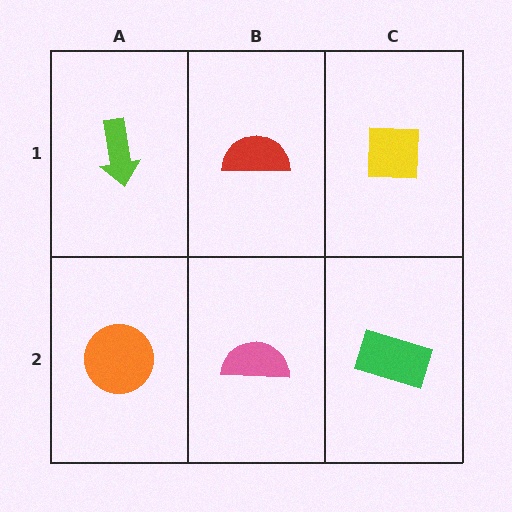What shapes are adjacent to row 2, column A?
A lime arrow (row 1, column A), a pink semicircle (row 2, column B).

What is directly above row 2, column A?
A lime arrow.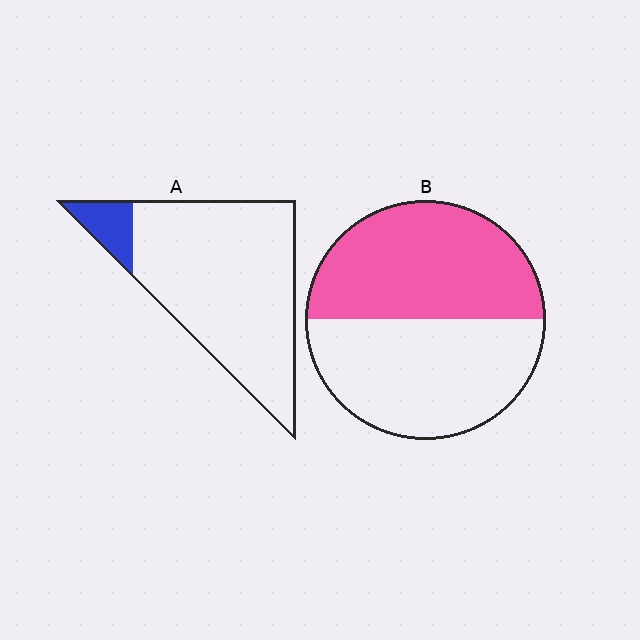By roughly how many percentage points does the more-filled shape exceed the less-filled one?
By roughly 40 percentage points (B over A).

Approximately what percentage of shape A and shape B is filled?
A is approximately 10% and B is approximately 50%.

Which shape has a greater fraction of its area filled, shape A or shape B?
Shape B.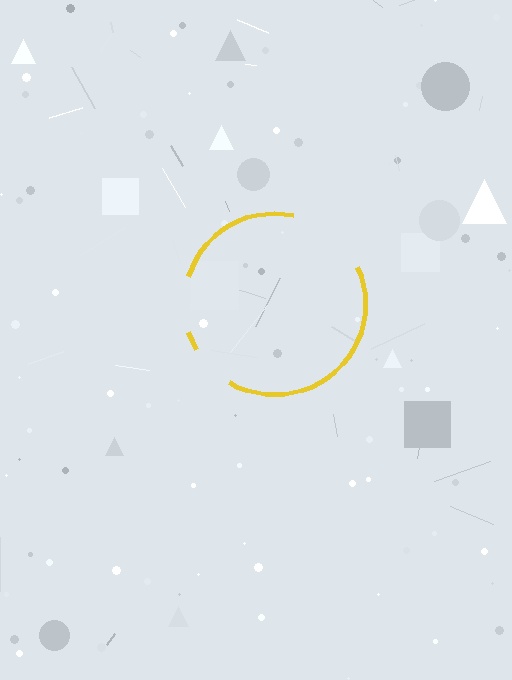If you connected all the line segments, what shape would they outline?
They would outline a circle.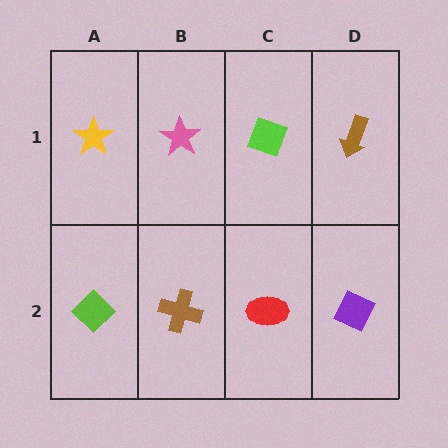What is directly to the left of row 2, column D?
A red ellipse.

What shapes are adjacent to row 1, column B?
A brown cross (row 2, column B), a yellow star (row 1, column A), a lime diamond (row 1, column C).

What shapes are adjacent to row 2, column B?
A pink star (row 1, column B), a lime diamond (row 2, column A), a red ellipse (row 2, column C).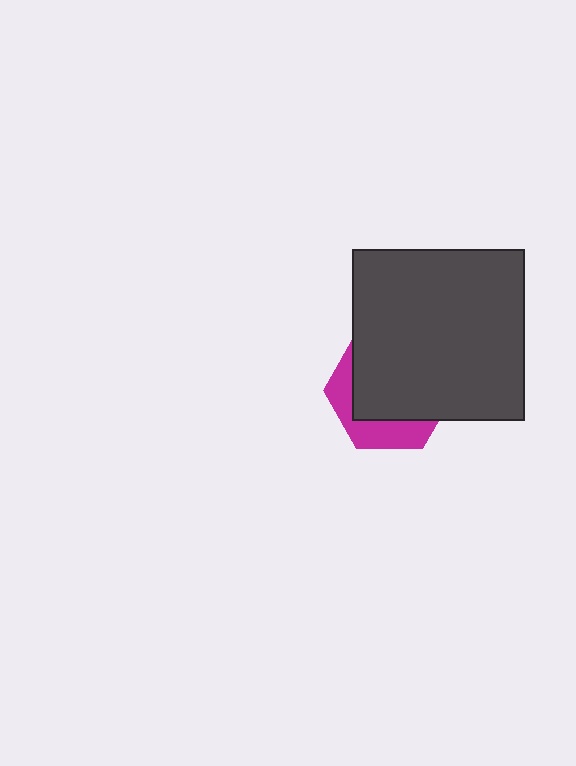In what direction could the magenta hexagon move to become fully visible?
The magenta hexagon could move down. That would shift it out from behind the dark gray square entirely.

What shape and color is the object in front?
The object in front is a dark gray square.